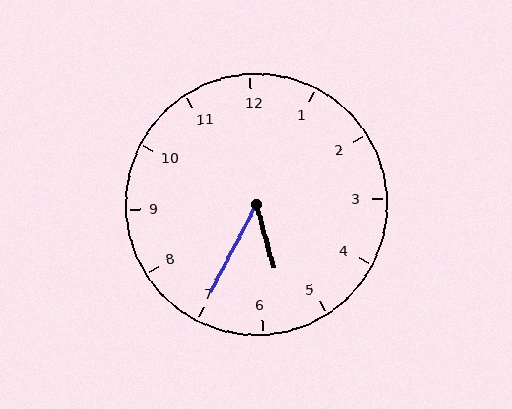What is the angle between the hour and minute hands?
Approximately 42 degrees.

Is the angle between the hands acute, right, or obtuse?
It is acute.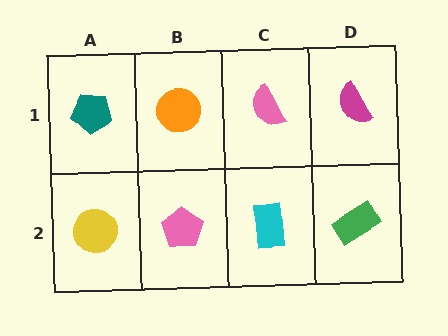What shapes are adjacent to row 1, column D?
A green rectangle (row 2, column D), a pink semicircle (row 1, column C).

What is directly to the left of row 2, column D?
A cyan rectangle.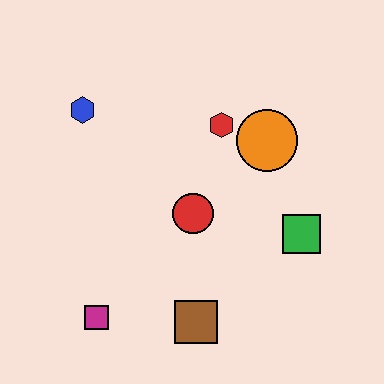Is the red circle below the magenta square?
No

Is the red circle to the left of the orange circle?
Yes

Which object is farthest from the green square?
The blue hexagon is farthest from the green square.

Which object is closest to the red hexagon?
The orange circle is closest to the red hexagon.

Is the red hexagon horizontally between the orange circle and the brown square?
Yes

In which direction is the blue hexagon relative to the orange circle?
The blue hexagon is to the left of the orange circle.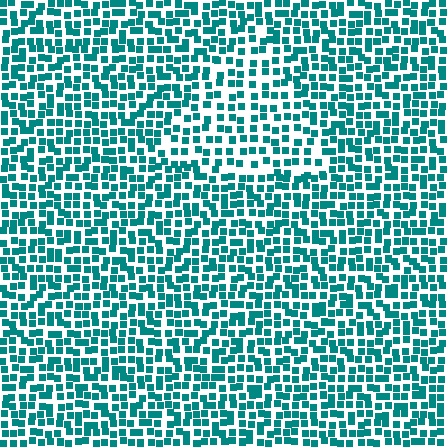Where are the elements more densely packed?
The elements are more densely packed outside the triangle boundary.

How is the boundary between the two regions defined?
The boundary is defined by a change in element density (approximately 1.5x ratio). All elements are the same color, size, and shape.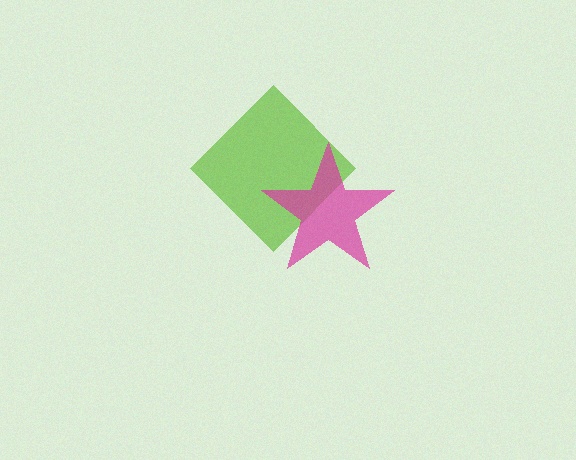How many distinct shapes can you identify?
There are 2 distinct shapes: a lime diamond, a magenta star.